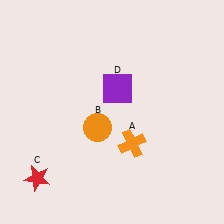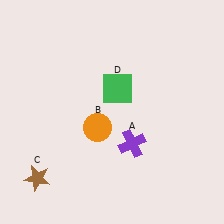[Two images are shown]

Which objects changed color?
A changed from orange to purple. C changed from red to brown. D changed from purple to green.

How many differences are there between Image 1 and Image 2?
There are 3 differences between the two images.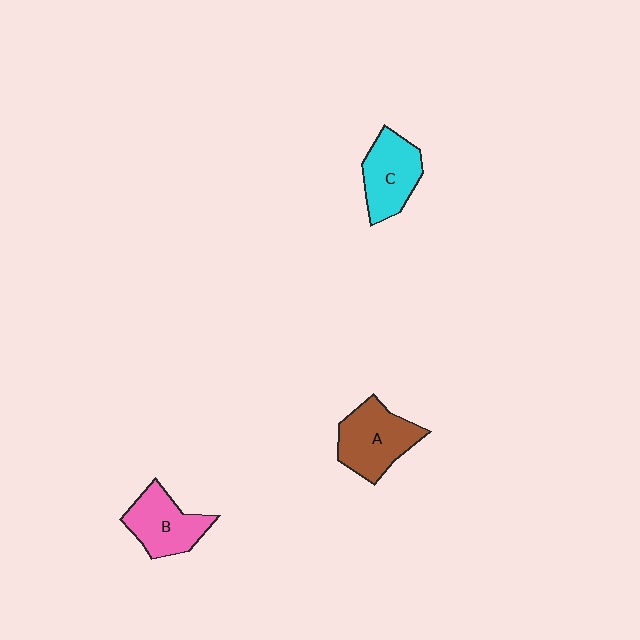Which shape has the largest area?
Shape A (brown).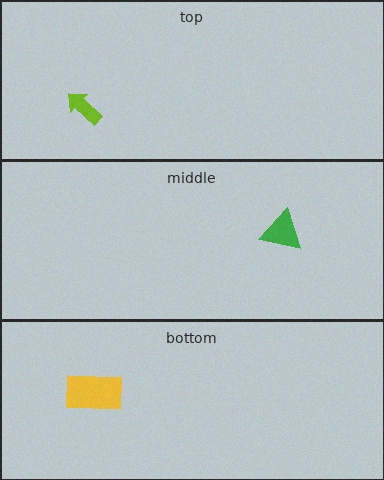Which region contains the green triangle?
The middle region.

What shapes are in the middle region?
The green triangle.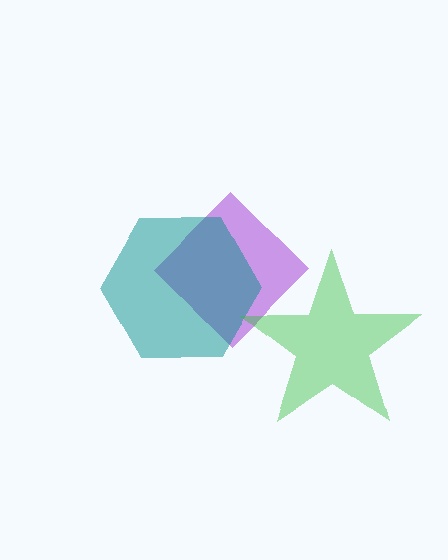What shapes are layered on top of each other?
The layered shapes are: a purple diamond, a teal hexagon, a green star.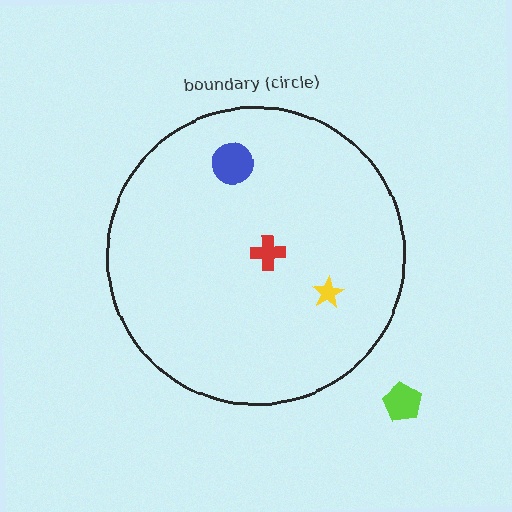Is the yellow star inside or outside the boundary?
Inside.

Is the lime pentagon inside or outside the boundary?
Outside.